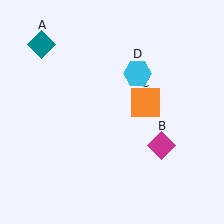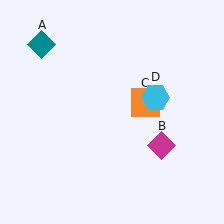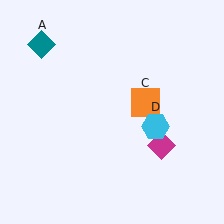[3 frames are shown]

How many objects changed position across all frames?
1 object changed position: cyan hexagon (object D).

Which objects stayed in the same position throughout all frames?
Teal diamond (object A) and magenta diamond (object B) and orange square (object C) remained stationary.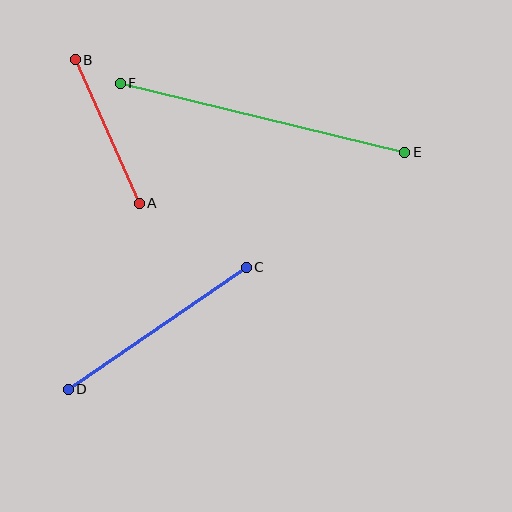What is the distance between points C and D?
The distance is approximately 216 pixels.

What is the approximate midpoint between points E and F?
The midpoint is at approximately (263, 118) pixels.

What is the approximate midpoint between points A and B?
The midpoint is at approximately (107, 131) pixels.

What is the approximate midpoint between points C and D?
The midpoint is at approximately (157, 328) pixels.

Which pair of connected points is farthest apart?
Points E and F are farthest apart.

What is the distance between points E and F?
The distance is approximately 293 pixels.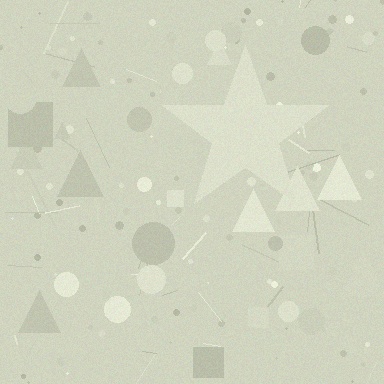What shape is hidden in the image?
A star is hidden in the image.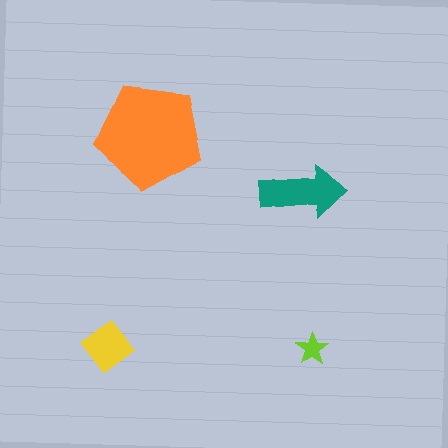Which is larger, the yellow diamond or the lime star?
The yellow diamond.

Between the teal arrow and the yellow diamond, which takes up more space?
The teal arrow.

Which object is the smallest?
The lime star.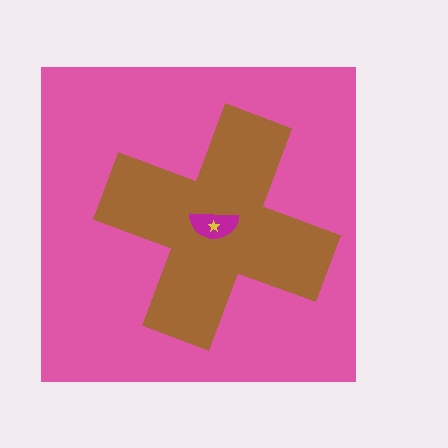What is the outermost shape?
The pink square.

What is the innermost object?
The yellow star.